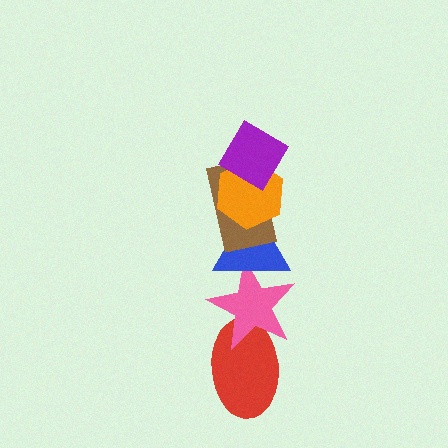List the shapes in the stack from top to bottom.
From top to bottom: the purple diamond, the orange hexagon, the brown rectangle, the blue triangle, the pink star, the red ellipse.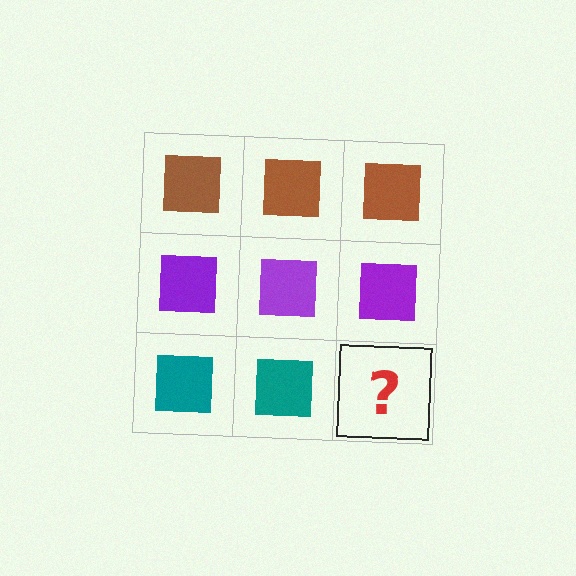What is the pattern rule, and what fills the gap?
The rule is that each row has a consistent color. The gap should be filled with a teal square.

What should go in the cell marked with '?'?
The missing cell should contain a teal square.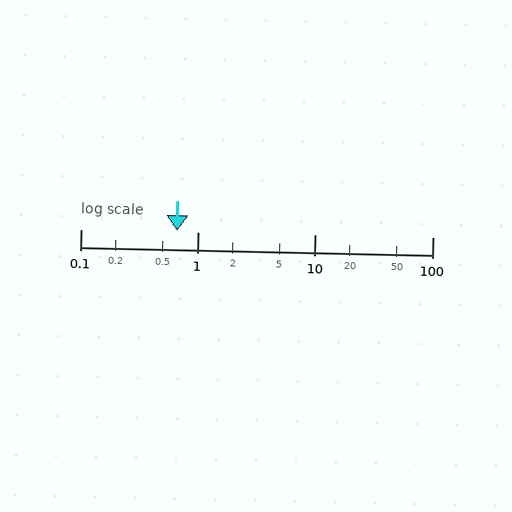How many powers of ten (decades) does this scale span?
The scale spans 3 decades, from 0.1 to 100.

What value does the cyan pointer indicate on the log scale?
The pointer indicates approximately 0.67.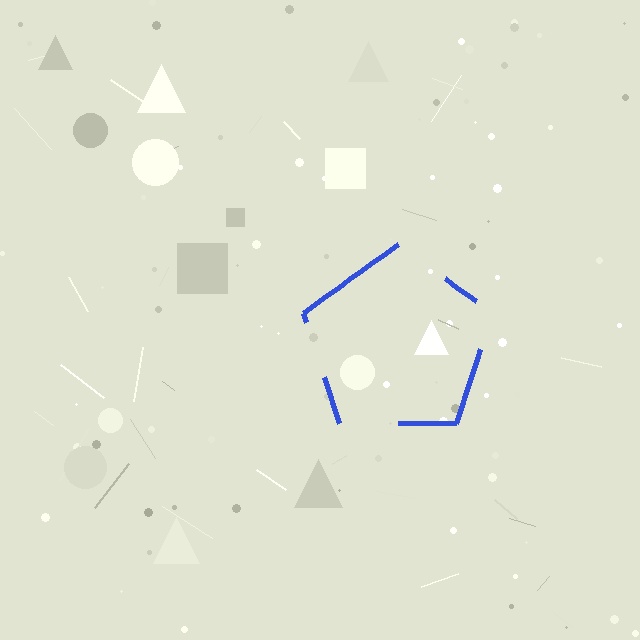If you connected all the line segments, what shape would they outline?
They would outline a pentagon.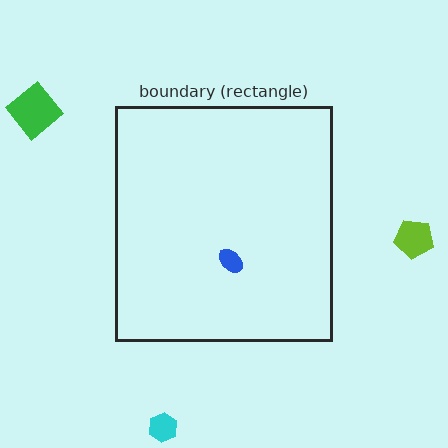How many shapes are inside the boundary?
1 inside, 3 outside.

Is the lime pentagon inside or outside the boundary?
Outside.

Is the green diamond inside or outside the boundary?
Outside.